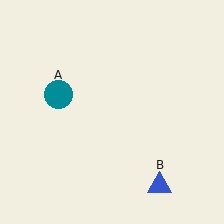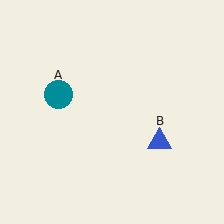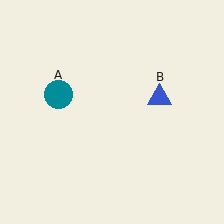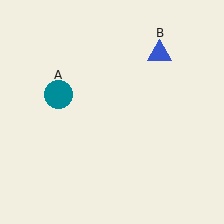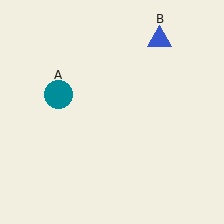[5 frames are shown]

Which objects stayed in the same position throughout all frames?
Teal circle (object A) remained stationary.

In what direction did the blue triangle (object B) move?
The blue triangle (object B) moved up.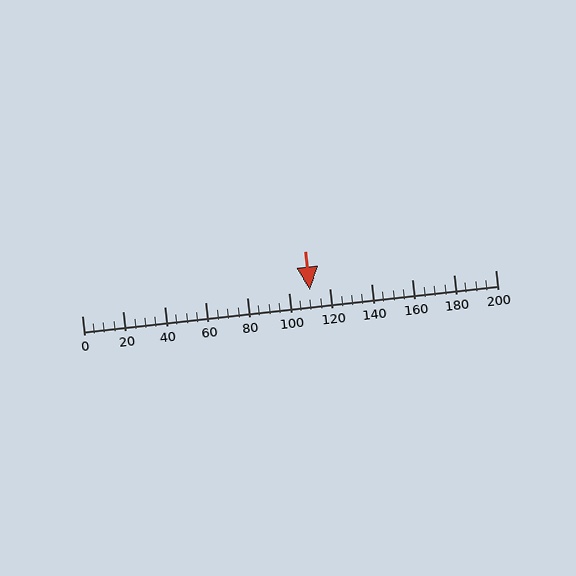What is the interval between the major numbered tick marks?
The major tick marks are spaced 20 units apart.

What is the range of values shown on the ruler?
The ruler shows values from 0 to 200.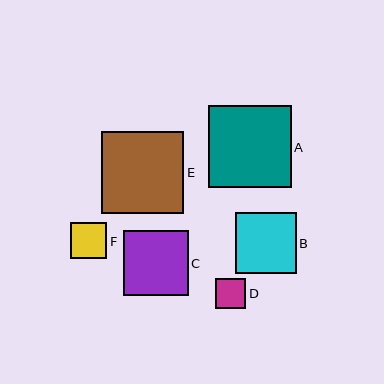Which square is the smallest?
Square D is the smallest with a size of approximately 30 pixels.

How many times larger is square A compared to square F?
Square A is approximately 2.3 times the size of square F.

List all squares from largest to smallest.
From largest to smallest: A, E, C, B, F, D.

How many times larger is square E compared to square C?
Square E is approximately 1.3 times the size of square C.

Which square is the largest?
Square A is the largest with a size of approximately 83 pixels.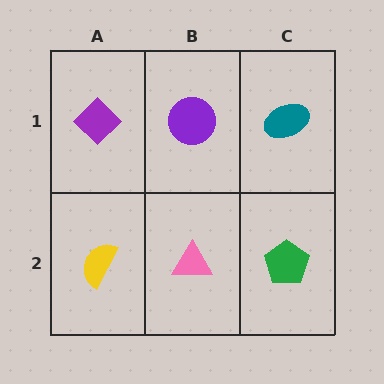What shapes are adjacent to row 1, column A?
A yellow semicircle (row 2, column A), a purple circle (row 1, column B).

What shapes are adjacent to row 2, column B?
A purple circle (row 1, column B), a yellow semicircle (row 2, column A), a green pentagon (row 2, column C).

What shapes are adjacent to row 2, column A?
A purple diamond (row 1, column A), a pink triangle (row 2, column B).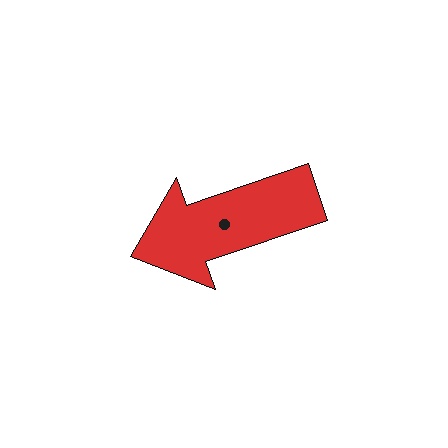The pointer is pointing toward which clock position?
Roughly 8 o'clock.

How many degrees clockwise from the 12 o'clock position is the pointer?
Approximately 251 degrees.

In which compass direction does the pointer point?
West.